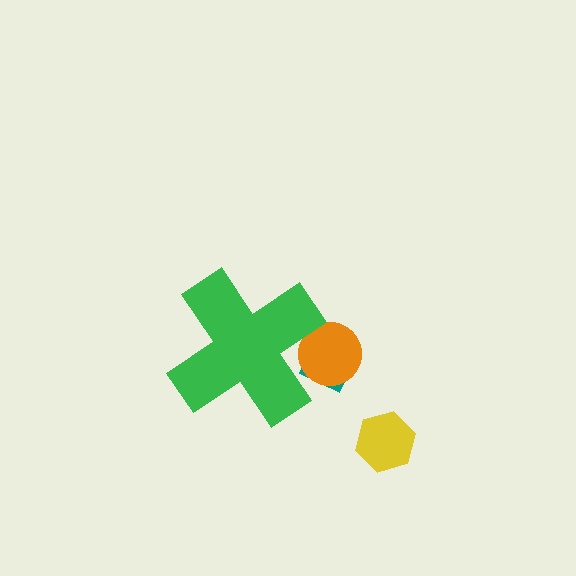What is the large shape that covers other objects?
A green cross.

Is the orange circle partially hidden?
Yes, the orange circle is partially hidden behind the green cross.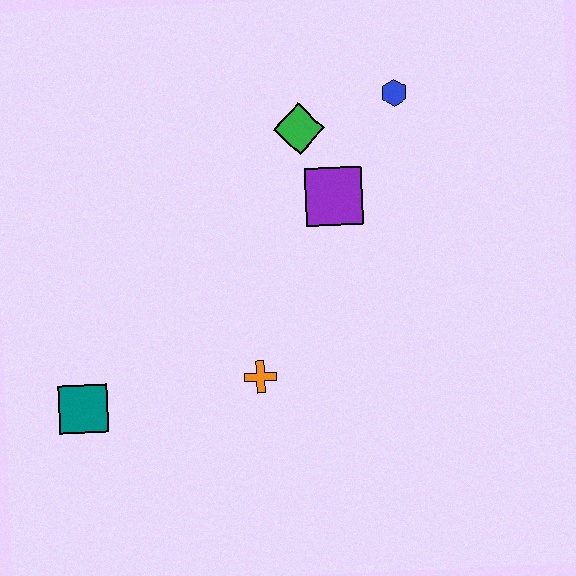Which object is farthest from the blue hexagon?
The teal square is farthest from the blue hexagon.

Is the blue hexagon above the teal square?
Yes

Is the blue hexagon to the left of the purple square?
No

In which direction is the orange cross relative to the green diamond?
The orange cross is below the green diamond.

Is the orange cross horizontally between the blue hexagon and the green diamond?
No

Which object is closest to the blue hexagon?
The green diamond is closest to the blue hexagon.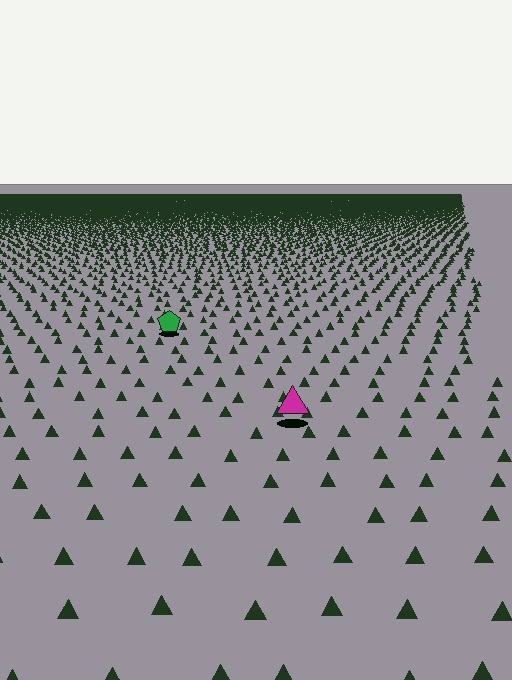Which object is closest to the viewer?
The magenta triangle is closest. The texture marks near it are larger and more spread out.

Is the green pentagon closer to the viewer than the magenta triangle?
No. The magenta triangle is closer — you can tell from the texture gradient: the ground texture is coarser near it.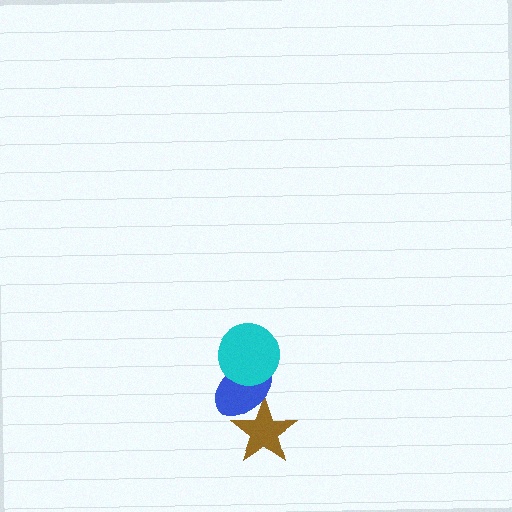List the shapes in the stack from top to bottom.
From top to bottom: the cyan circle, the blue ellipse, the brown star.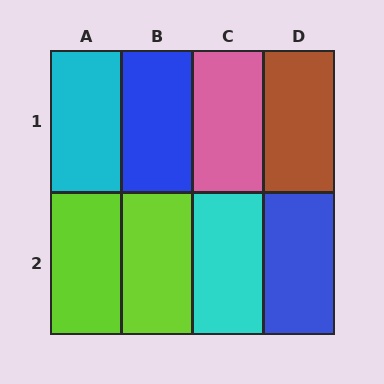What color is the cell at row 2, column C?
Cyan.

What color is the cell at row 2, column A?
Lime.